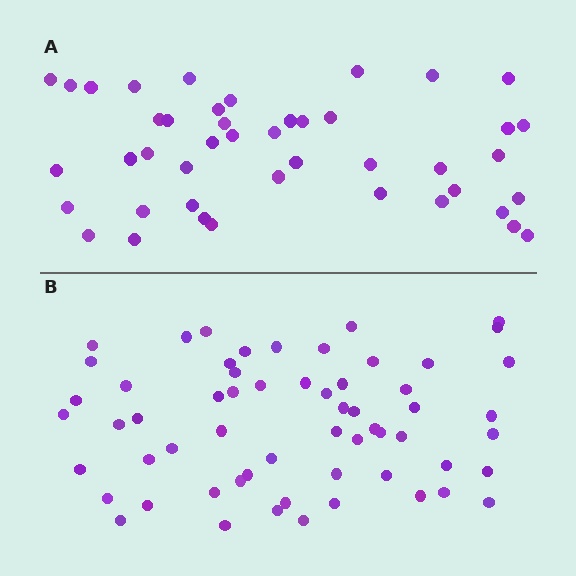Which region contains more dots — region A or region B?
Region B (the bottom region) has more dots.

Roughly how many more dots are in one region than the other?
Region B has approximately 15 more dots than region A.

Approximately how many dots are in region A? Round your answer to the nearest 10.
About 40 dots. (The exact count is 44, which rounds to 40.)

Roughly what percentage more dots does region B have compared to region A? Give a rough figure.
About 35% more.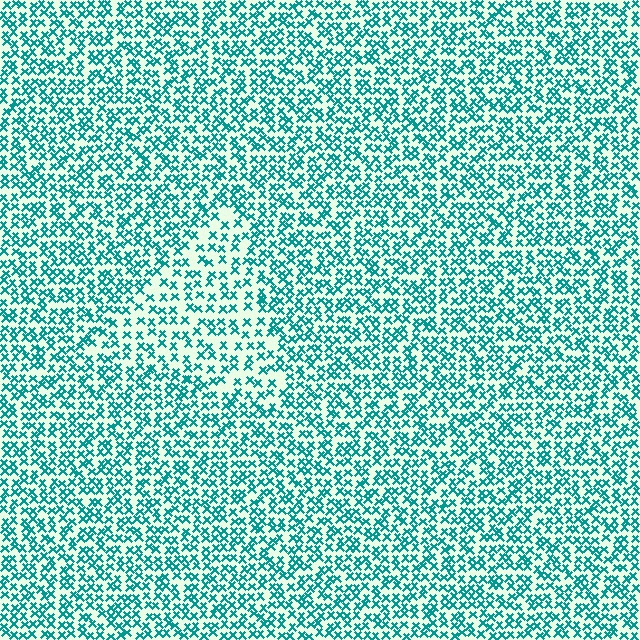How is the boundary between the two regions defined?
The boundary is defined by a change in element density (approximately 1.6x ratio). All elements are the same color, size, and shape.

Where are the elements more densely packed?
The elements are more densely packed outside the triangle boundary.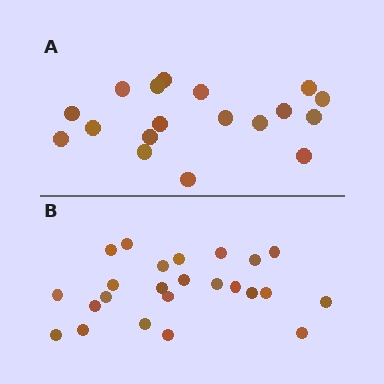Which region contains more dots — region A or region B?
Region B (the bottom region) has more dots.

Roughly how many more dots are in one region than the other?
Region B has about 6 more dots than region A.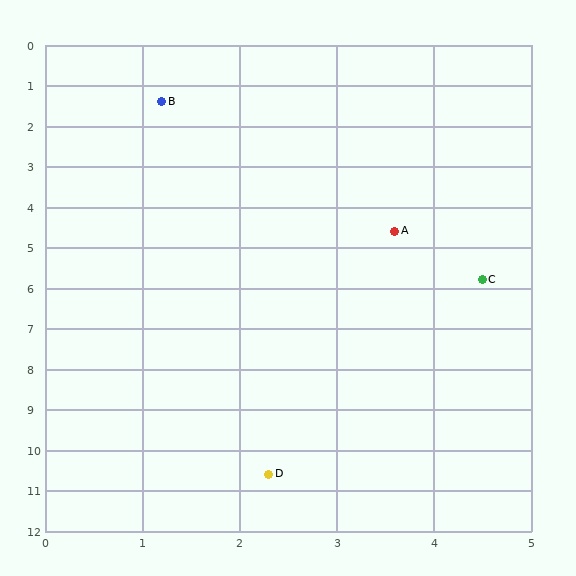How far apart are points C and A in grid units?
Points C and A are about 1.5 grid units apart.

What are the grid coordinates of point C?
Point C is at approximately (4.5, 5.8).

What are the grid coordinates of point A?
Point A is at approximately (3.6, 4.6).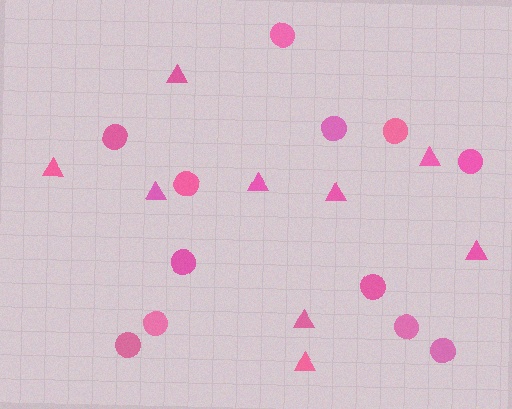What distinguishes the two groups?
There are 2 groups: one group of circles (12) and one group of triangles (9).